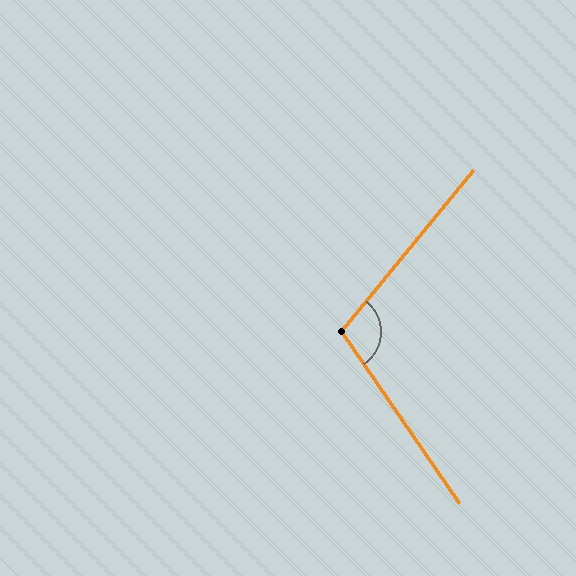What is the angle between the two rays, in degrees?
Approximately 106 degrees.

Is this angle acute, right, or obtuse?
It is obtuse.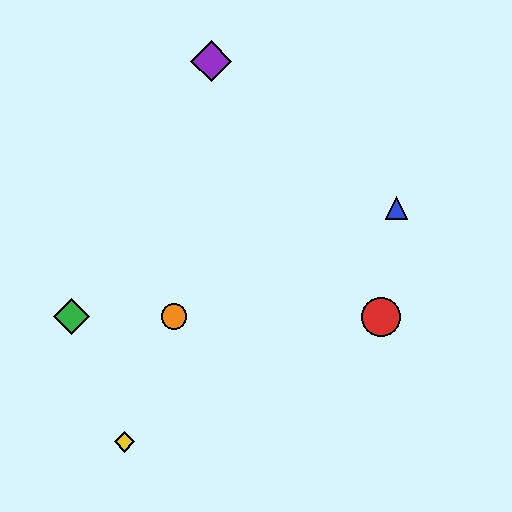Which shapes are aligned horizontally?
The red circle, the green diamond, the orange circle are aligned horizontally.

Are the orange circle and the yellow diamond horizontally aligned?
No, the orange circle is at y≈317 and the yellow diamond is at y≈442.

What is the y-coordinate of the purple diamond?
The purple diamond is at y≈61.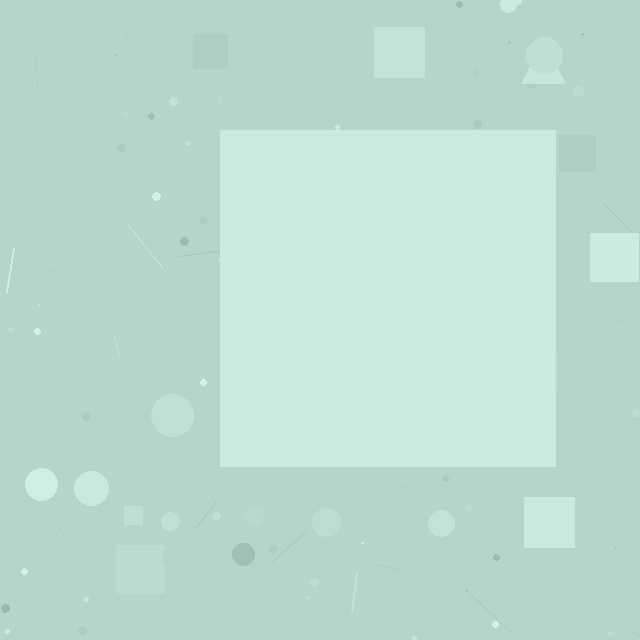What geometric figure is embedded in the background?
A square is embedded in the background.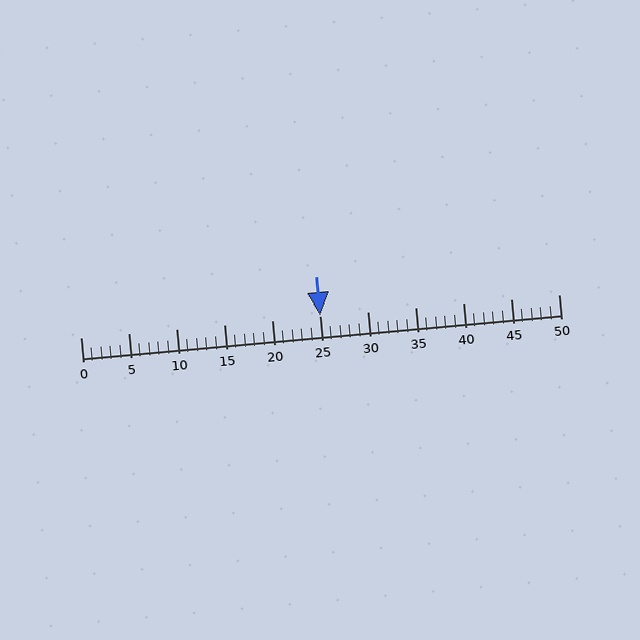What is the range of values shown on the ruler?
The ruler shows values from 0 to 50.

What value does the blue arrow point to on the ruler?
The blue arrow points to approximately 25.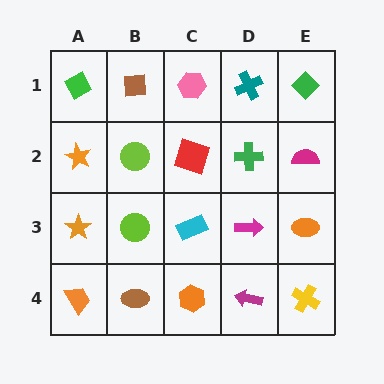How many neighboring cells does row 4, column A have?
2.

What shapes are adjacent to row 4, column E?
An orange ellipse (row 3, column E), a magenta arrow (row 4, column D).